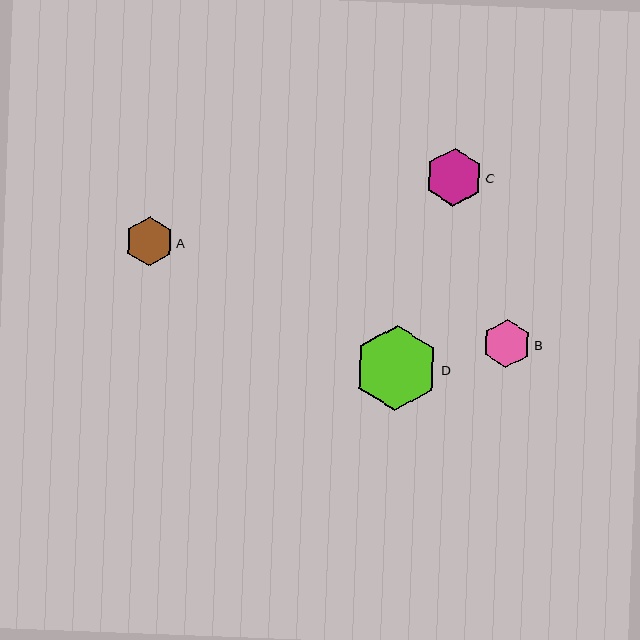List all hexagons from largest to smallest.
From largest to smallest: D, C, A, B.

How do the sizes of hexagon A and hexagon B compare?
Hexagon A and hexagon B are approximately the same size.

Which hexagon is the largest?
Hexagon D is the largest with a size of approximately 84 pixels.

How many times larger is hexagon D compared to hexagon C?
Hexagon D is approximately 1.5 times the size of hexagon C.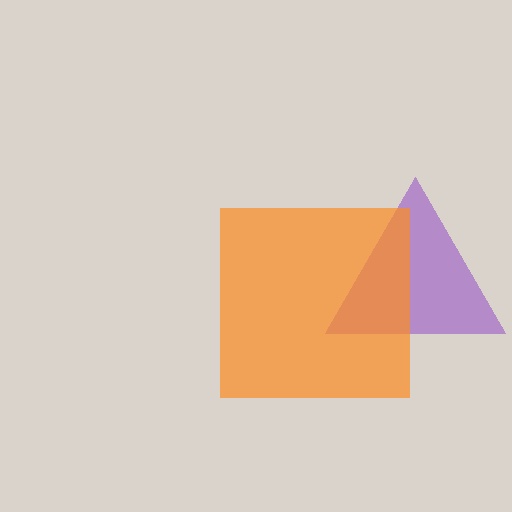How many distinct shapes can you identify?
There are 2 distinct shapes: a purple triangle, an orange square.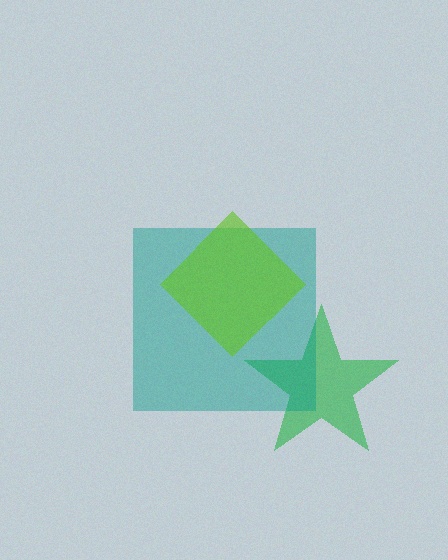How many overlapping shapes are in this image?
There are 3 overlapping shapes in the image.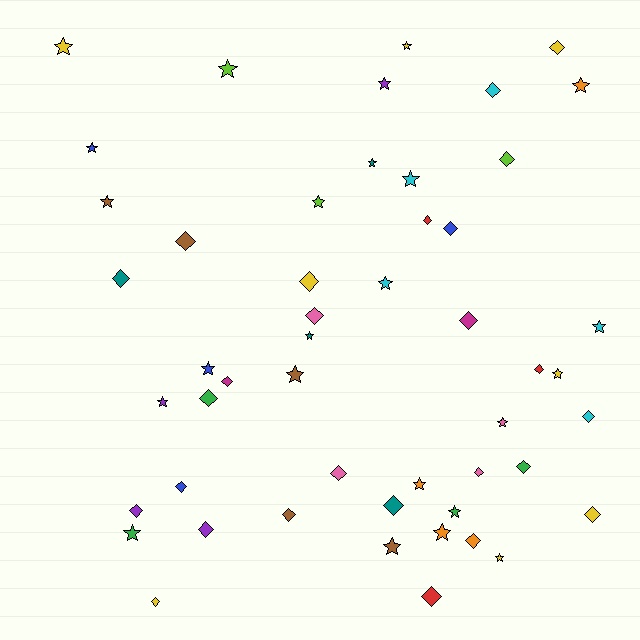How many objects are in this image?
There are 50 objects.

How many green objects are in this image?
There are 4 green objects.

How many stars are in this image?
There are 24 stars.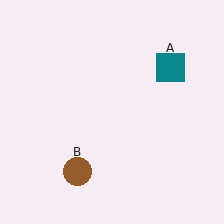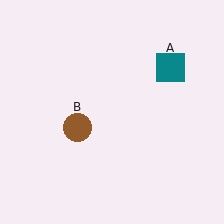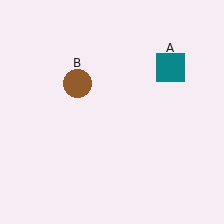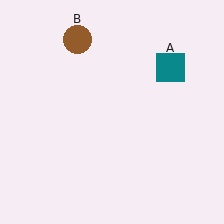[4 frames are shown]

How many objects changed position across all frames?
1 object changed position: brown circle (object B).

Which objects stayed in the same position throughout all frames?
Teal square (object A) remained stationary.